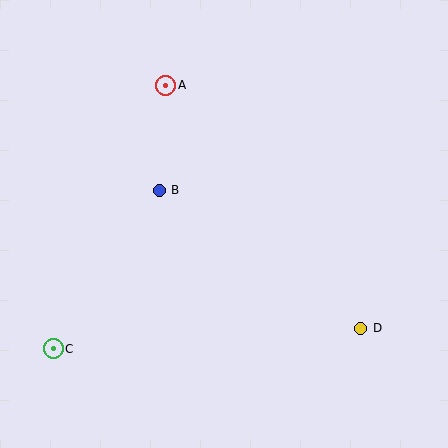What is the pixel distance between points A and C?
The distance between A and C is 287 pixels.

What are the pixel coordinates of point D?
Point D is at (361, 328).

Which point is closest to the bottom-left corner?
Point C is closest to the bottom-left corner.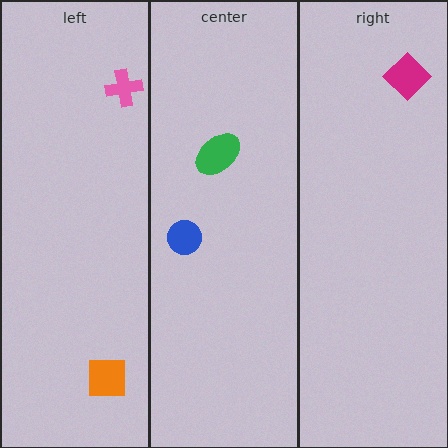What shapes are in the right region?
The magenta diamond.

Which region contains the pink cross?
The left region.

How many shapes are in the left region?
2.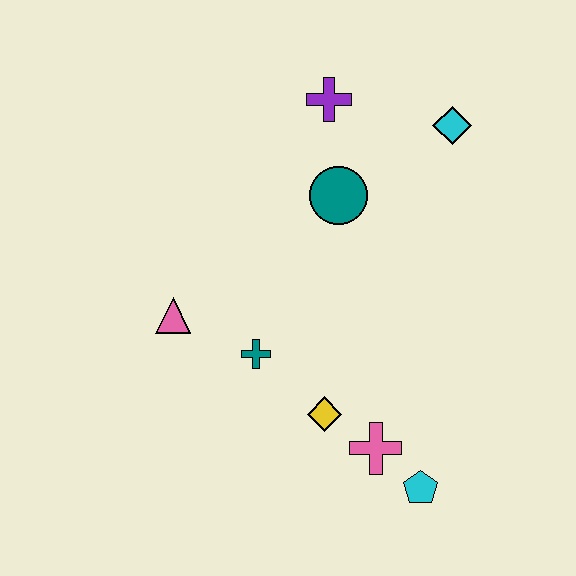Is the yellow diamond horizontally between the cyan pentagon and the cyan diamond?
No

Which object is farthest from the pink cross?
The purple cross is farthest from the pink cross.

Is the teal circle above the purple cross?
No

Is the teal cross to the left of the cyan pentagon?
Yes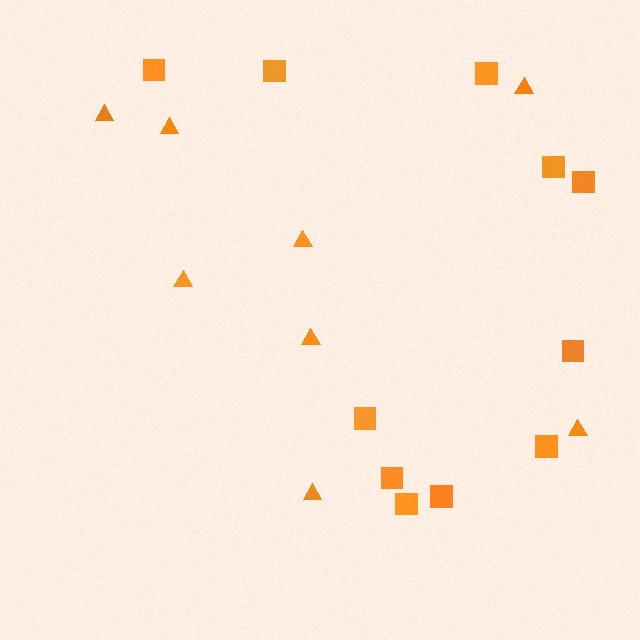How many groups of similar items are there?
There are 2 groups: one group of triangles (8) and one group of squares (11).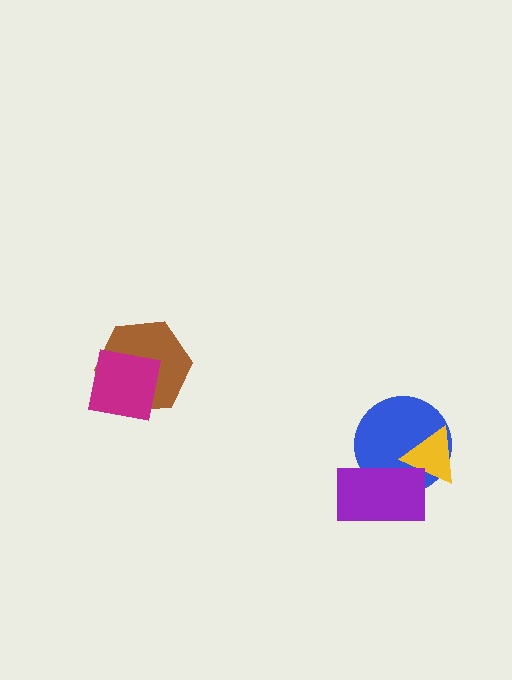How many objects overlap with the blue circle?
2 objects overlap with the blue circle.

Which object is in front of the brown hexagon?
The magenta square is in front of the brown hexagon.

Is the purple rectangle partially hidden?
No, no other shape covers it.